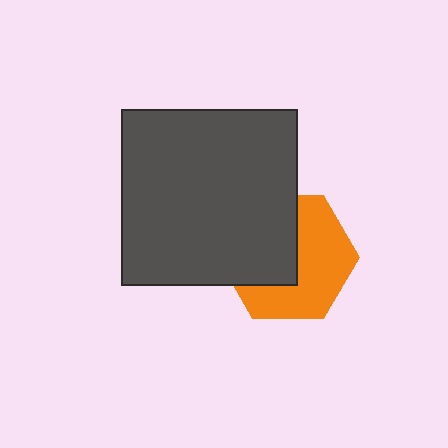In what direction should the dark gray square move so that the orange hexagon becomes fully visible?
The dark gray square should move toward the upper-left. That is the shortest direction to clear the overlap and leave the orange hexagon fully visible.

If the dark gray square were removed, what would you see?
You would see the complete orange hexagon.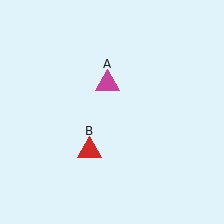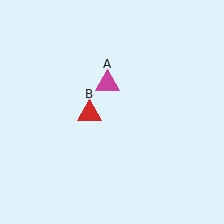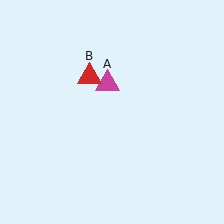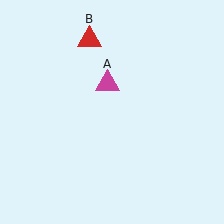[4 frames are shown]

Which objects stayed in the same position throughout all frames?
Magenta triangle (object A) remained stationary.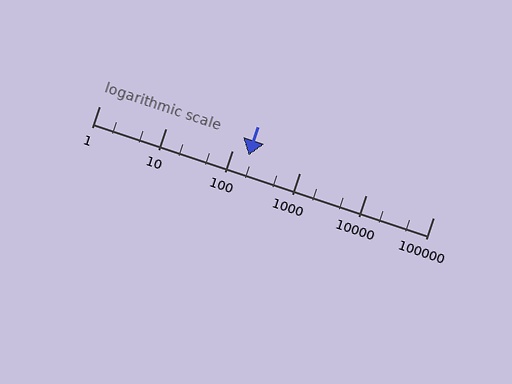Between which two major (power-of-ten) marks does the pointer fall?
The pointer is between 100 and 1000.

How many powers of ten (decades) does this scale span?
The scale spans 5 decades, from 1 to 100000.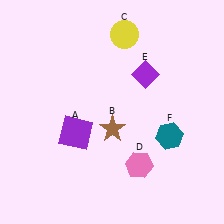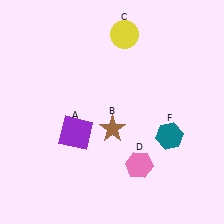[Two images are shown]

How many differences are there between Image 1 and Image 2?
There is 1 difference between the two images.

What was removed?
The purple diamond (E) was removed in Image 2.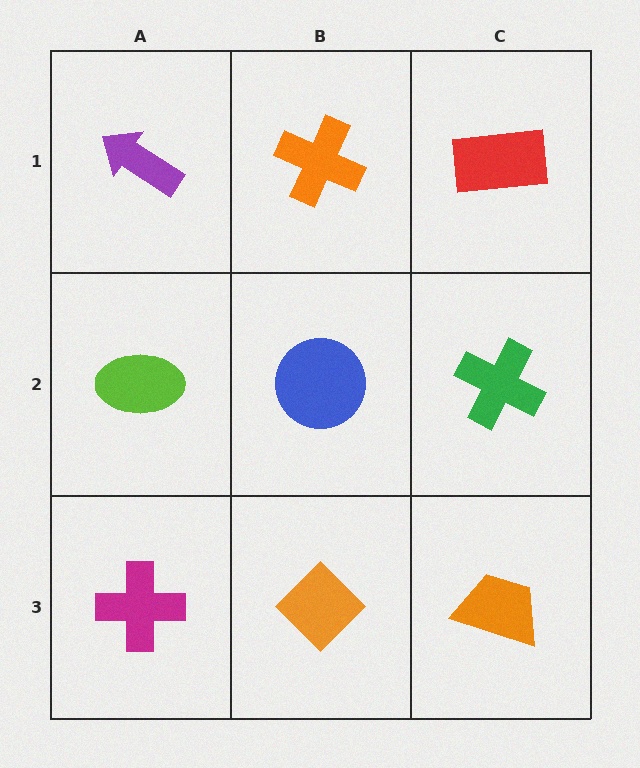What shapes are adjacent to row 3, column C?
A green cross (row 2, column C), an orange diamond (row 3, column B).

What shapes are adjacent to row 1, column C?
A green cross (row 2, column C), an orange cross (row 1, column B).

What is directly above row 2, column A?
A purple arrow.